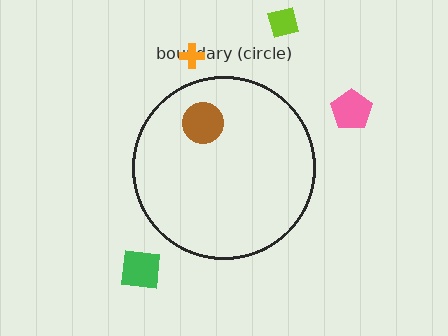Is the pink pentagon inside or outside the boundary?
Outside.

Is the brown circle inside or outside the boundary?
Inside.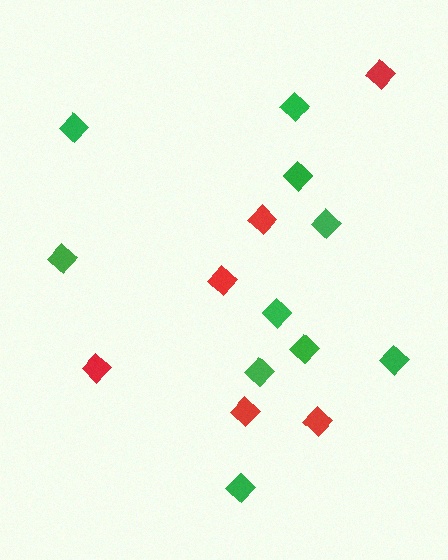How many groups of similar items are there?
There are 2 groups: one group of green diamonds (10) and one group of red diamonds (6).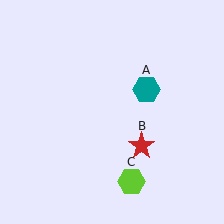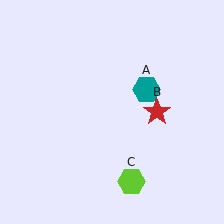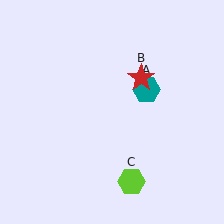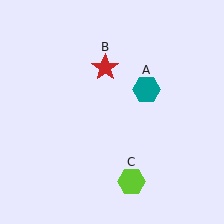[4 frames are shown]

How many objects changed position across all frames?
1 object changed position: red star (object B).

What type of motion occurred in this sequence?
The red star (object B) rotated counterclockwise around the center of the scene.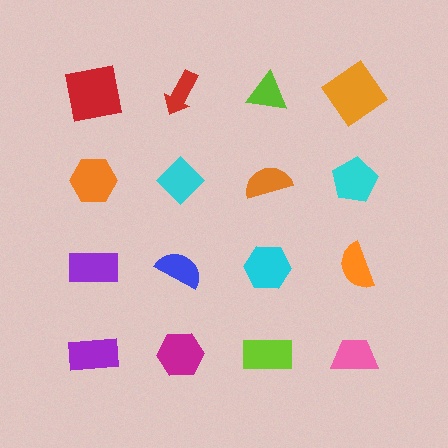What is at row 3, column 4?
An orange semicircle.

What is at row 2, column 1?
An orange hexagon.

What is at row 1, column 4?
An orange diamond.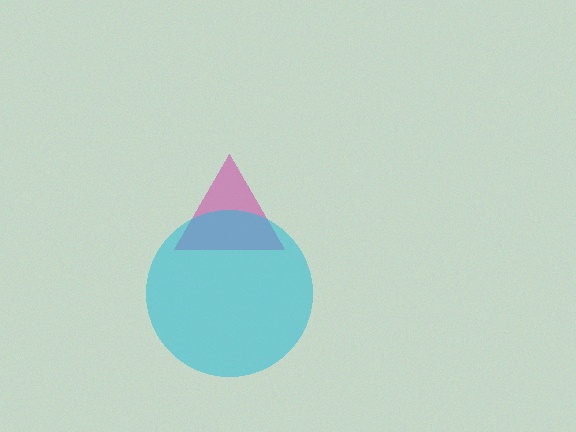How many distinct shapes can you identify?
There are 2 distinct shapes: a magenta triangle, a cyan circle.